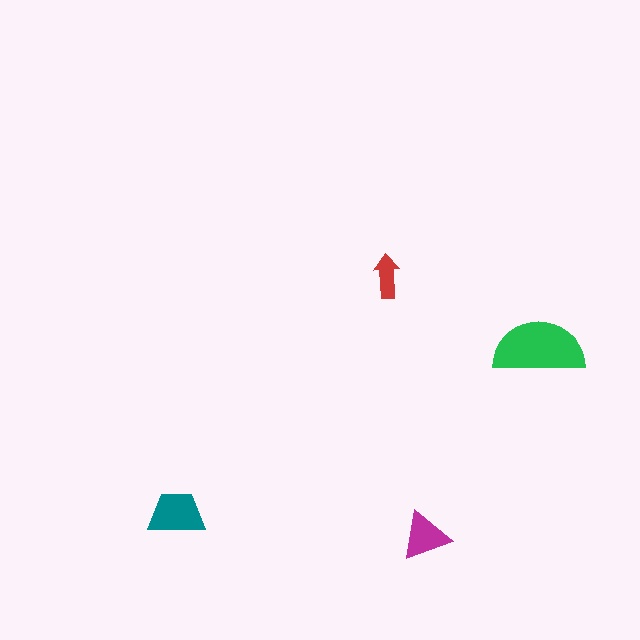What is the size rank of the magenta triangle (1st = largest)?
3rd.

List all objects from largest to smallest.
The green semicircle, the teal trapezoid, the magenta triangle, the red arrow.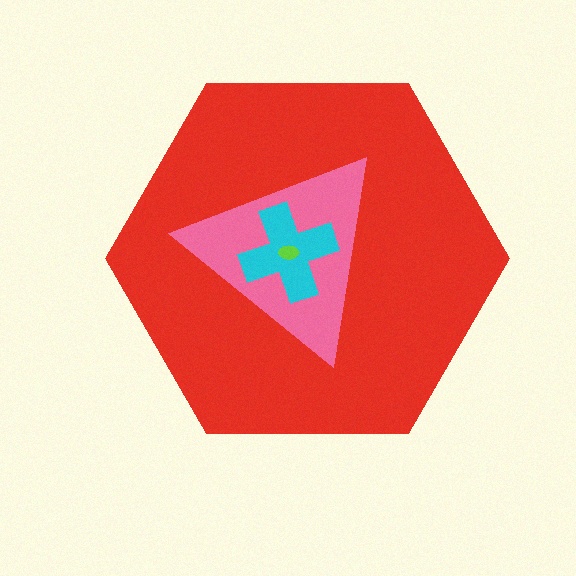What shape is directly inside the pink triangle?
The cyan cross.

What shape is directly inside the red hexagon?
The pink triangle.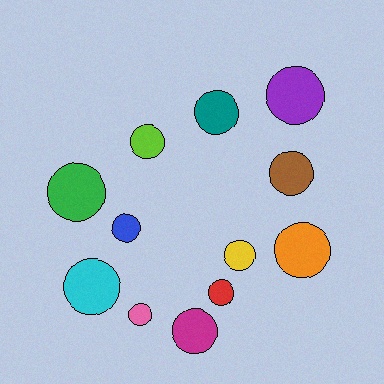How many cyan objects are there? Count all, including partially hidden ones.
There is 1 cyan object.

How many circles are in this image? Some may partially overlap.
There are 12 circles.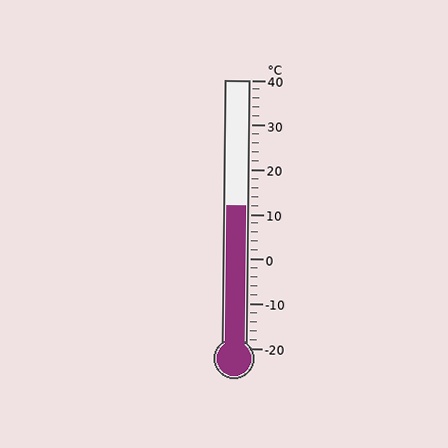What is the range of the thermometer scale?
The thermometer scale ranges from -20°C to 40°C.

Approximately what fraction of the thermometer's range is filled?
The thermometer is filled to approximately 55% of its range.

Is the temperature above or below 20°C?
The temperature is below 20°C.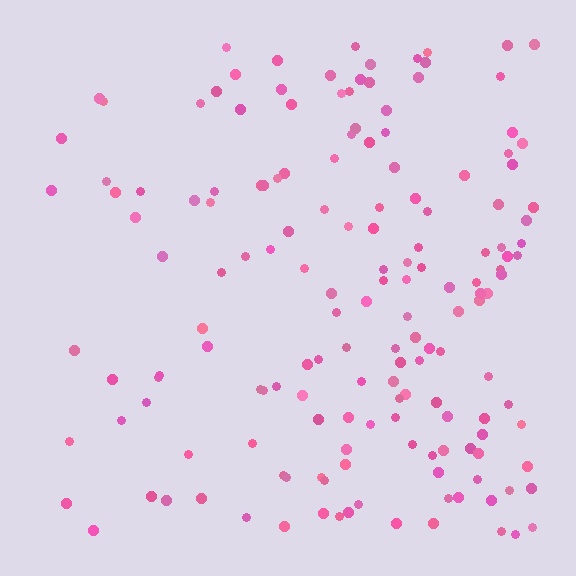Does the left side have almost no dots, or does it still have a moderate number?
Still a moderate number, just noticeably fewer than the right.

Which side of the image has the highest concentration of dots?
The right.